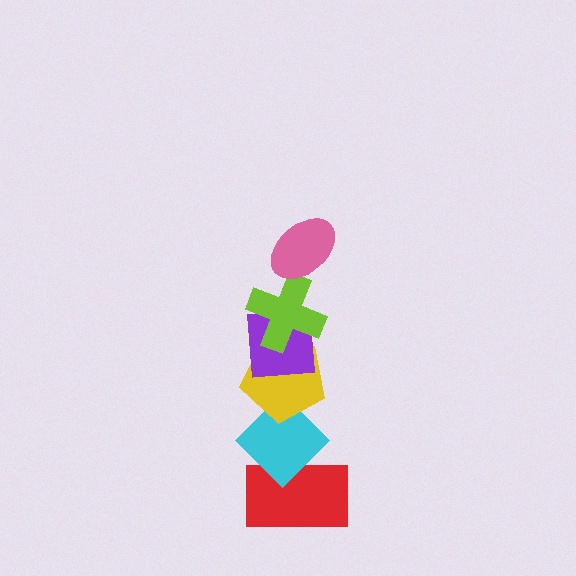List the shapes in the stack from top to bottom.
From top to bottom: the pink ellipse, the lime cross, the purple square, the yellow pentagon, the cyan diamond, the red rectangle.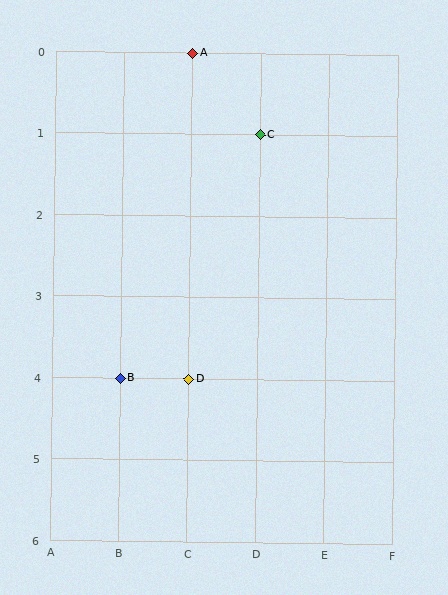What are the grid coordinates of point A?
Point A is at grid coordinates (C, 0).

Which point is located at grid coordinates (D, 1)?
Point C is at (D, 1).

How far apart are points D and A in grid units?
Points D and A are 4 rows apart.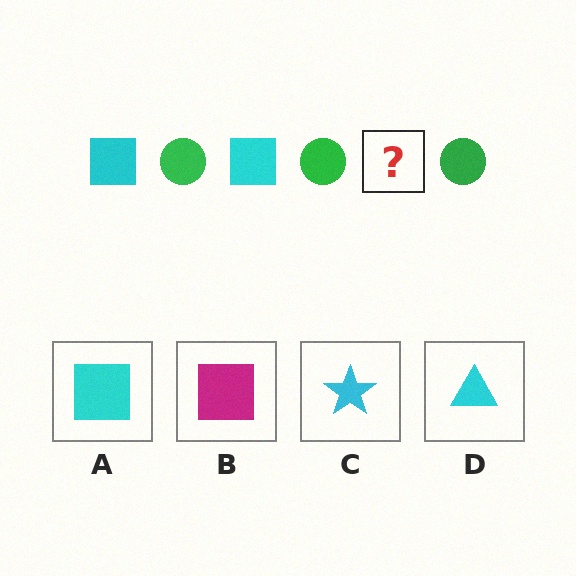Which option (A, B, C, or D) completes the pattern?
A.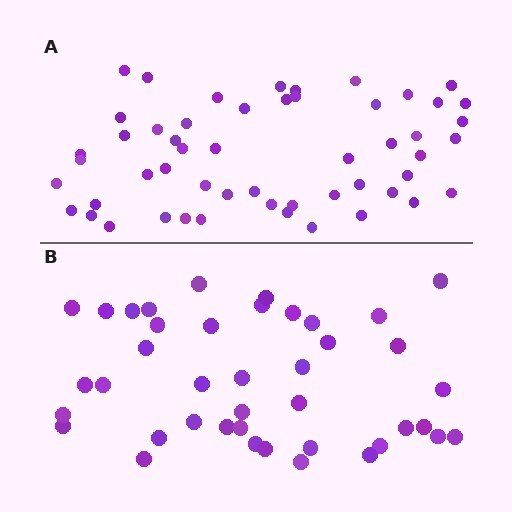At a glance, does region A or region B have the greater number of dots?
Region A (the top region) has more dots.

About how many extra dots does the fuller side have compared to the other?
Region A has roughly 12 or so more dots than region B.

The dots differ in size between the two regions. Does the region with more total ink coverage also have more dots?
No. Region B has more total ink coverage because its dots are larger, but region A actually contains more individual dots. Total area can be misleading — the number of items is what matters here.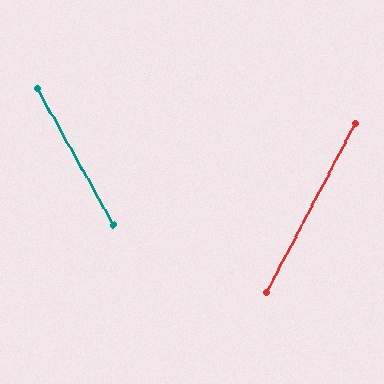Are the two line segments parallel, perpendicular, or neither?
Neither parallel nor perpendicular — they differ by about 57°.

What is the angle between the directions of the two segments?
Approximately 57 degrees.